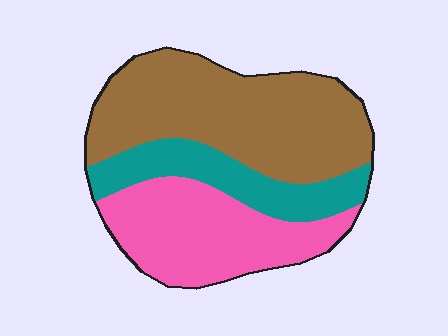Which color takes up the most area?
Brown, at roughly 50%.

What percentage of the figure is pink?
Pink takes up about one third (1/3) of the figure.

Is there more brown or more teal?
Brown.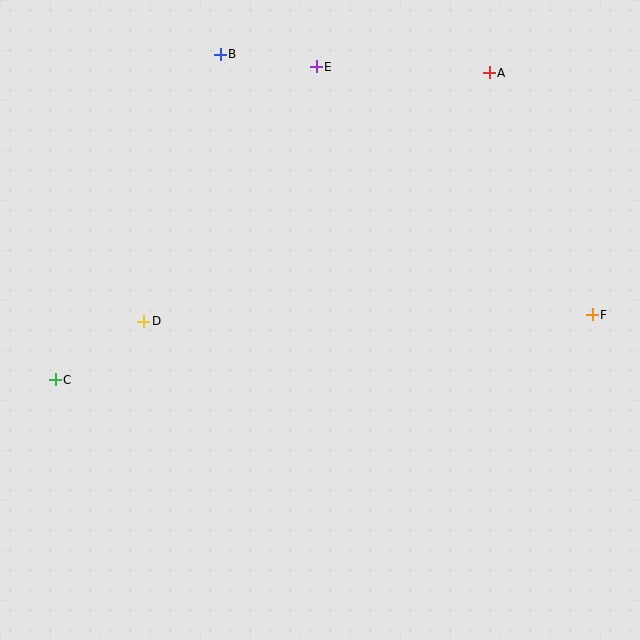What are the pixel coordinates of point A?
Point A is at (489, 73).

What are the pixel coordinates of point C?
Point C is at (55, 380).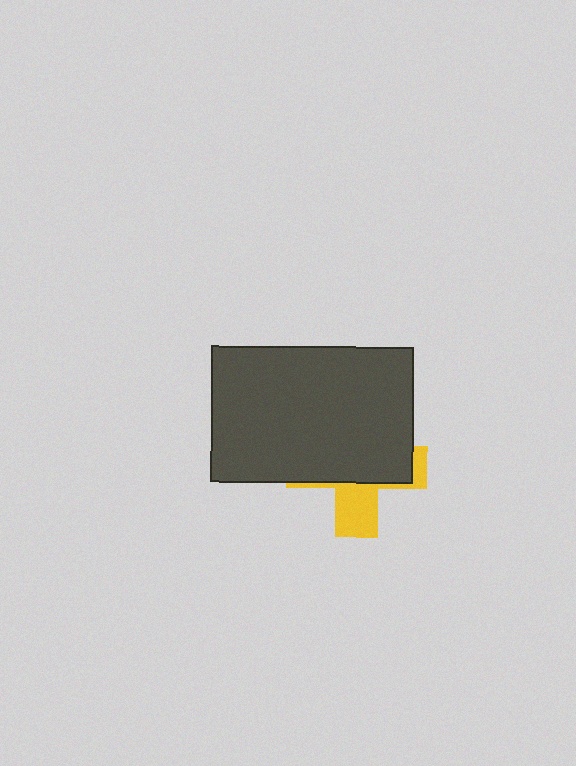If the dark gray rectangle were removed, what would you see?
You would see the complete yellow cross.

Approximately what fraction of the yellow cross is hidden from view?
Roughly 68% of the yellow cross is hidden behind the dark gray rectangle.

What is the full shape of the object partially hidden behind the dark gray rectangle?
The partially hidden object is a yellow cross.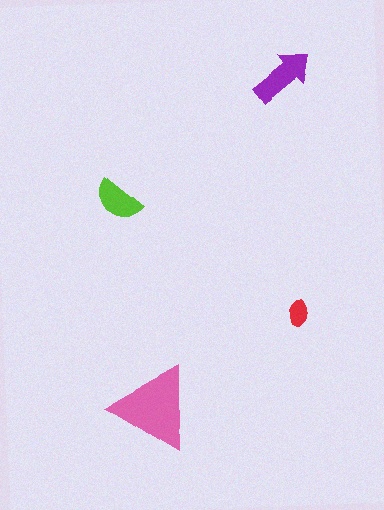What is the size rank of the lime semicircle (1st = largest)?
3rd.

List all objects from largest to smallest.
The pink triangle, the purple arrow, the lime semicircle, the red ellipse.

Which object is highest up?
The purple arrow is topmost.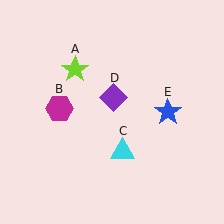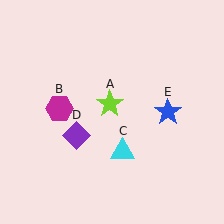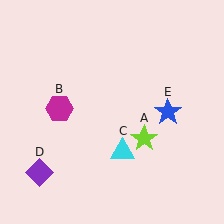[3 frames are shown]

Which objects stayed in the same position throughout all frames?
Magenta hexagon (object B) and cyan triangle (object C) and blue star (object E) remained stationary.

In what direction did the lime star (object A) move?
The lime star (object A) moved down and to the right.